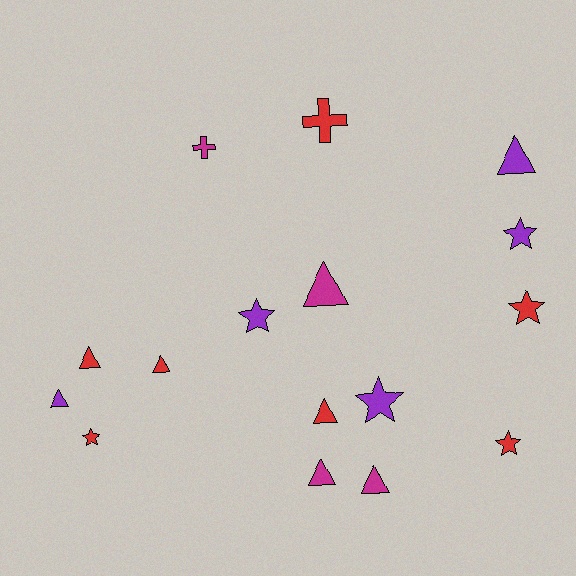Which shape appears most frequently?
Triangle, with 8 objects.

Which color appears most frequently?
Red, with 7 objects.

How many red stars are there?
There are 3 red stars.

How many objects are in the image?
There are 16 objects.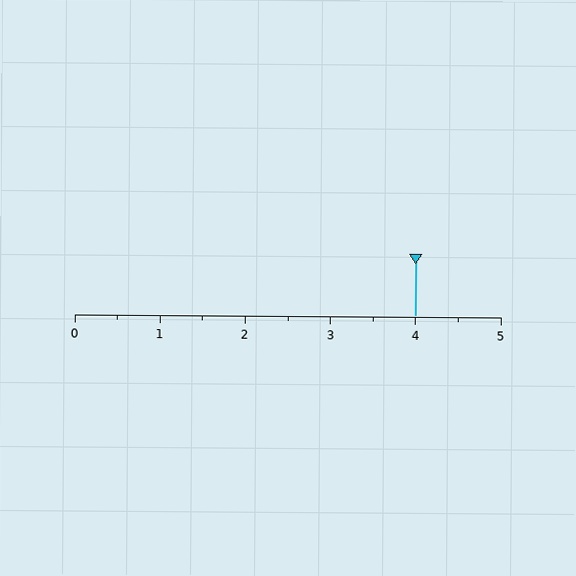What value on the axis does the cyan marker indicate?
The marker indicates approximately 4.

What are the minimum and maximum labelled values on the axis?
The axis runs from 0 to 5.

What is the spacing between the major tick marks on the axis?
The major ticks are spaced 1 apart.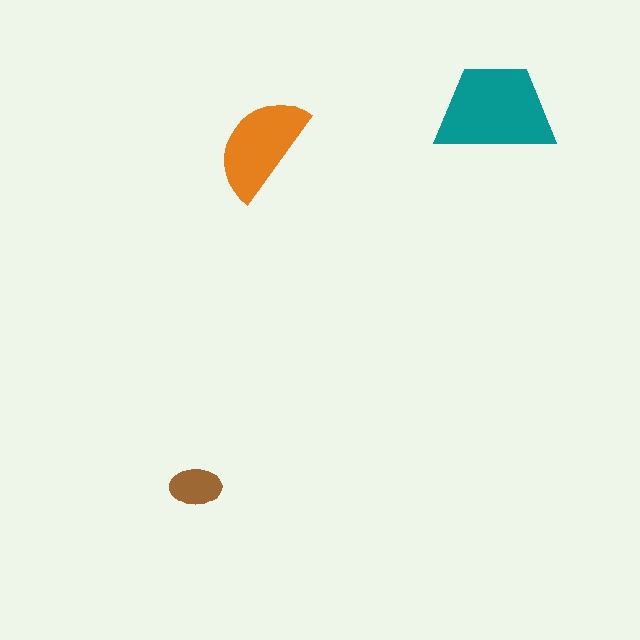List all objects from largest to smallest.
The teal trapezoid, the orange semicircle, the brown ellipse.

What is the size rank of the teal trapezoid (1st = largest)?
1st.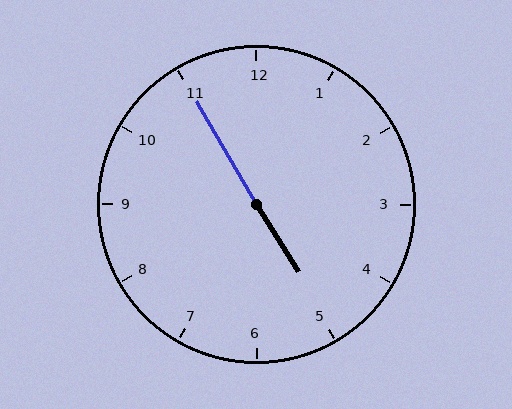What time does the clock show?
4:55.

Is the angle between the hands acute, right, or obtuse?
It is obtuse.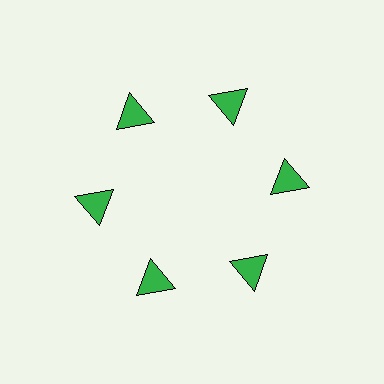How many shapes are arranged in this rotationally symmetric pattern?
There are 6 shapes, arranged in 6 groups of 1.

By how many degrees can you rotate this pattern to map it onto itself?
The pattern maps onto itself every 60 degrees of rotation.